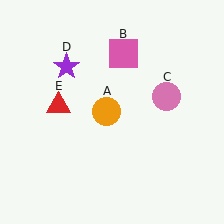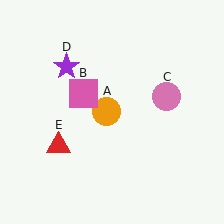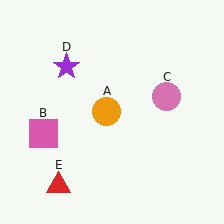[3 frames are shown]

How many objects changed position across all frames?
2 objects changed position: pink square (object B), red triangle (object E).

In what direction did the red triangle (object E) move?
The red triangle (object E) moved down.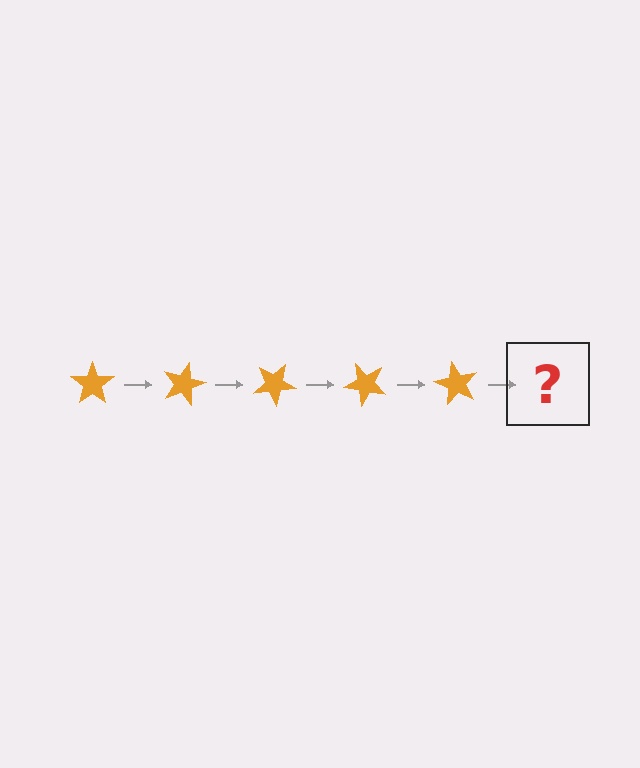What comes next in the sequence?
The next element should be an orange star rotated 75 degrees.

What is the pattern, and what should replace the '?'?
The pattern is that the star rotates 15 degrees each step. The '?' should be an orange star rotated 75 degrees.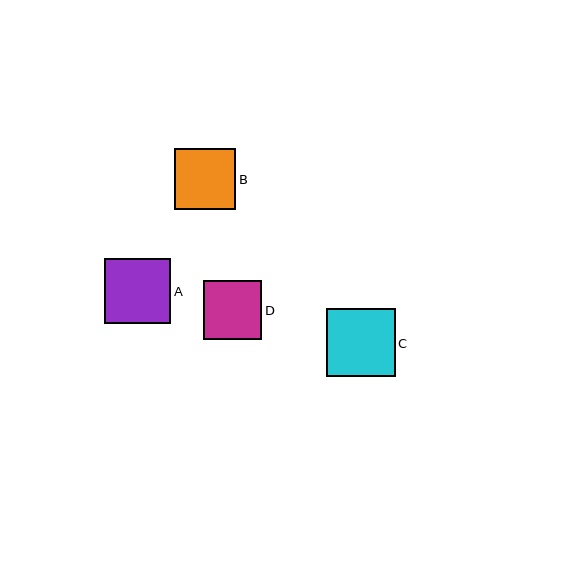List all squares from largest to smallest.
From largest to smallest: C, A, B, D.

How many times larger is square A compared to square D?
Square A is approximately 1.1 times the size of square D.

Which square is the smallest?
Square D is the smallest with a size of approximately 58 pixels.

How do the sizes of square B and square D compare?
Square B and square D are approximately the same size.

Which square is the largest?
Square C is the largest with a size of approximately 68 pixels.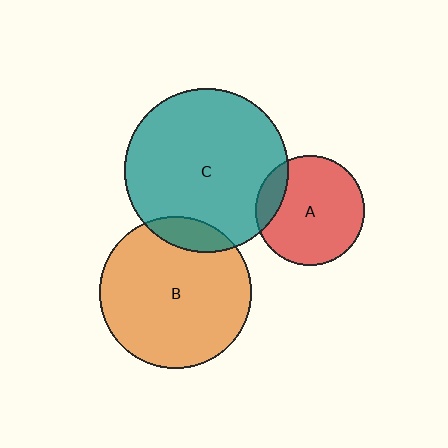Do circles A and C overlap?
Yes.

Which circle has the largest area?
Circle C (teal).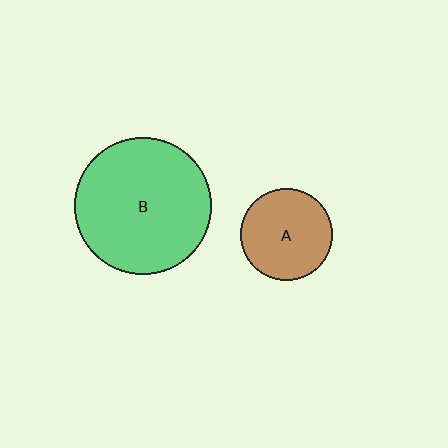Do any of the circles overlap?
No, none of the circles overlap.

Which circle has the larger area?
Circle B (green).